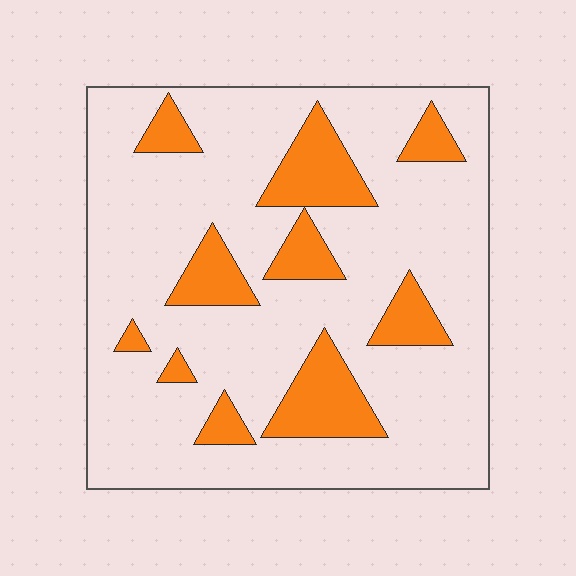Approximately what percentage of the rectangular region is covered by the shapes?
Approximately 20%.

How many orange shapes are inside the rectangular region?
10.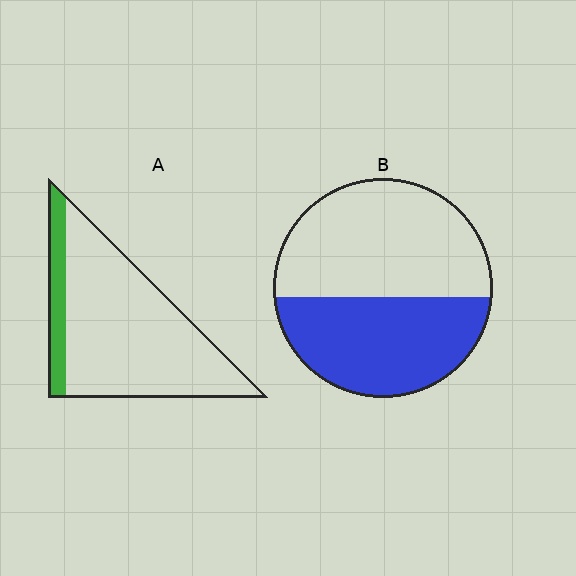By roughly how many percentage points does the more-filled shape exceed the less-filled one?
By roughly 30 percentage points (B over A).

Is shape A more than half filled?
No.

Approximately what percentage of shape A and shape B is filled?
A is approximately 15% and B is approximately 45%.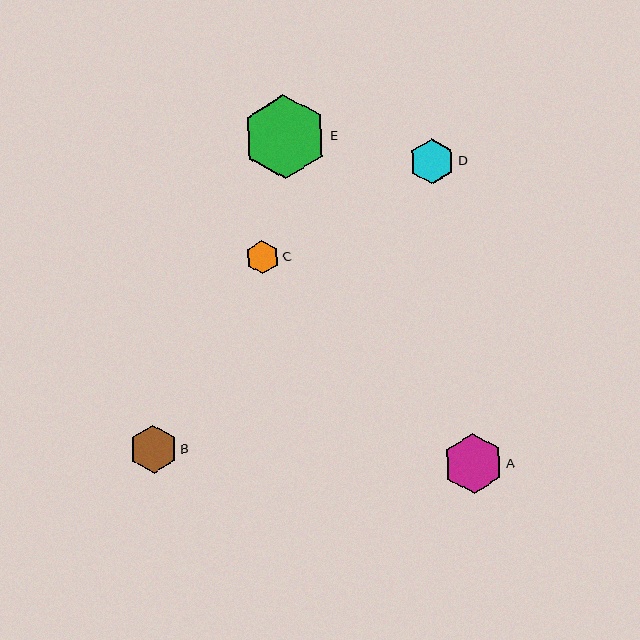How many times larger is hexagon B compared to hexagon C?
Hexagon B is approximately 1.4 times the size of hexagon C.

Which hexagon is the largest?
Hexagon E is the largest with a size of approximately 84 pixels.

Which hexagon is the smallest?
Hexagon C is the smallest with a size of approximately 33 pixels.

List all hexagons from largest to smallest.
From largest to smallest: E, A, B, D, C.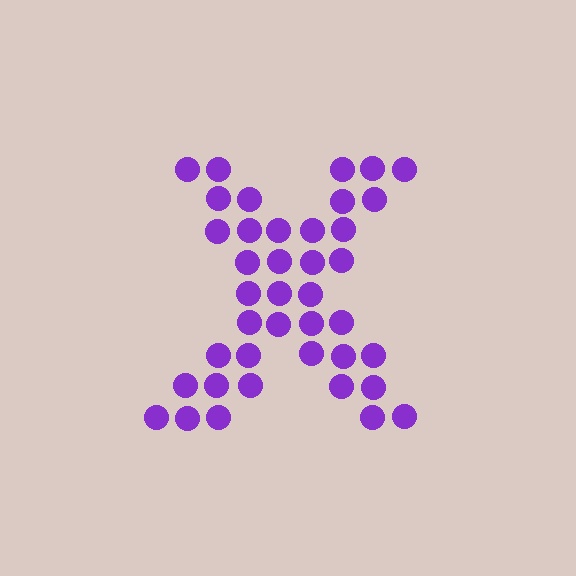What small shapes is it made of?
It is made of small circles.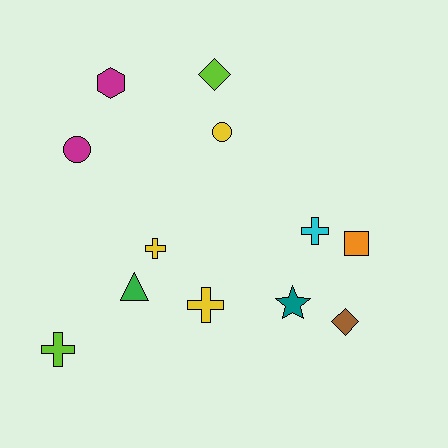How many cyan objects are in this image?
There is 1 cyan object.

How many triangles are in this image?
There is 1 triangle.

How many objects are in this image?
There are 12 objects.